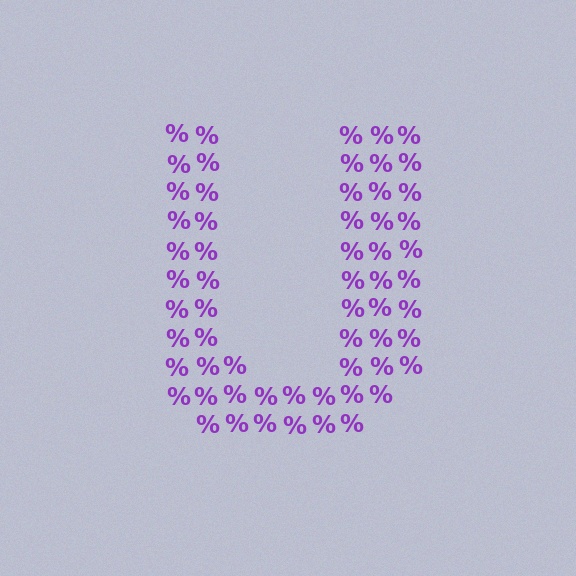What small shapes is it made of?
It is made of small percent signs.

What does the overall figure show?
The overall figure shows the letter U.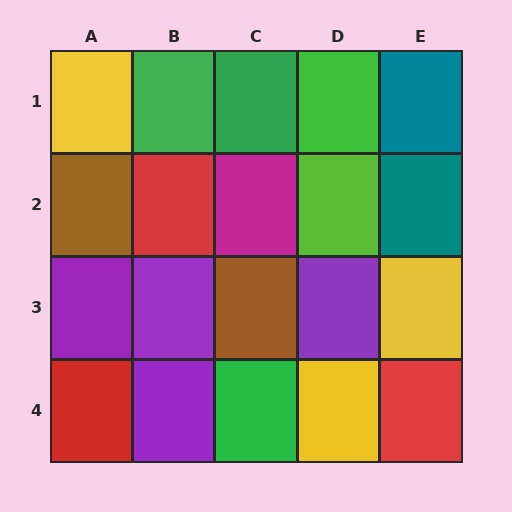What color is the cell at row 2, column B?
Red.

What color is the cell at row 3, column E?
Yellow.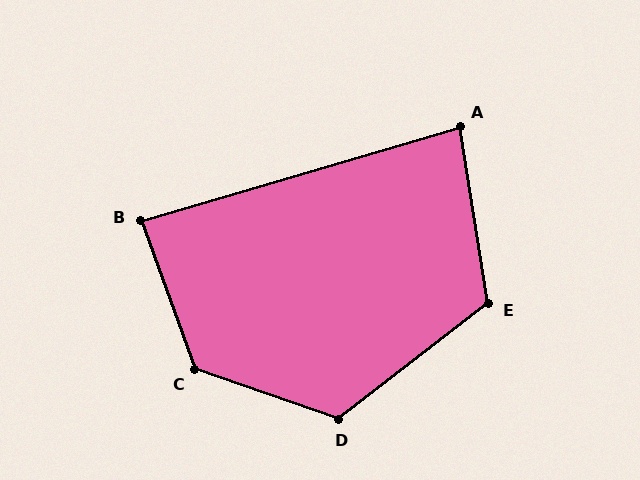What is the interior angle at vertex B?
Approximately 87 degrees (approximately right).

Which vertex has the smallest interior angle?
A, at approximately 83 degrees.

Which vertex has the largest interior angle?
C, at approximately 129 degrees.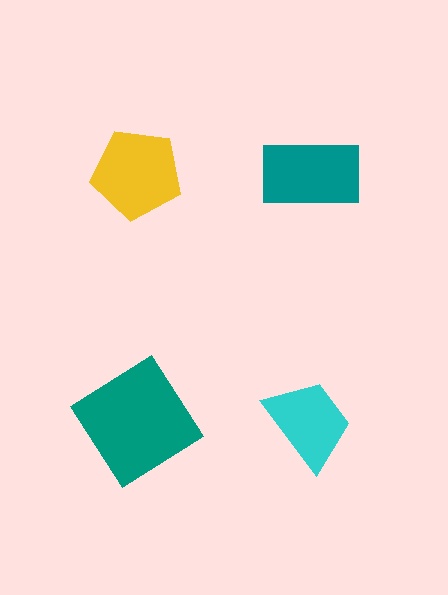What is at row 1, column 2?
A teal rectangle.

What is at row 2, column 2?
A cyan trapezoid.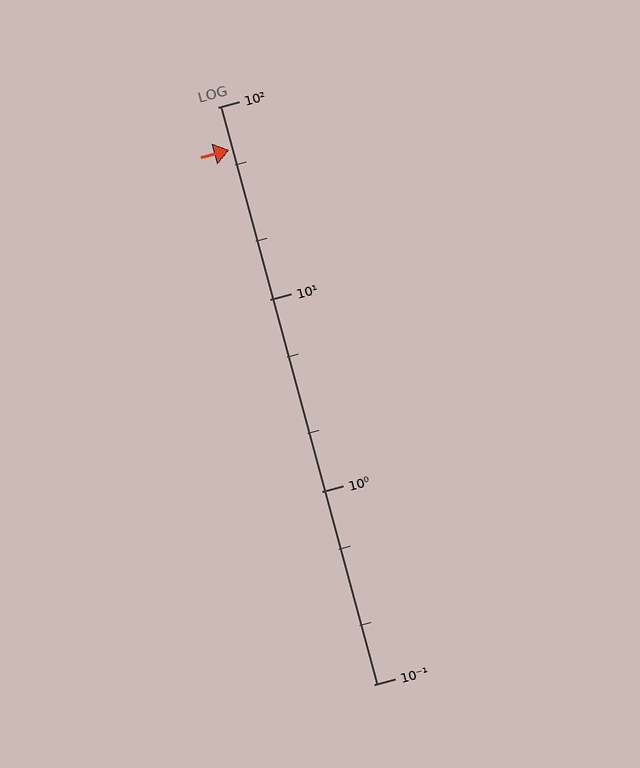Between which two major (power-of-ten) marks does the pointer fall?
The pointer is between 10 and 100.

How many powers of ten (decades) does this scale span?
The scale spans 3 decades, from 0.1 to 100.